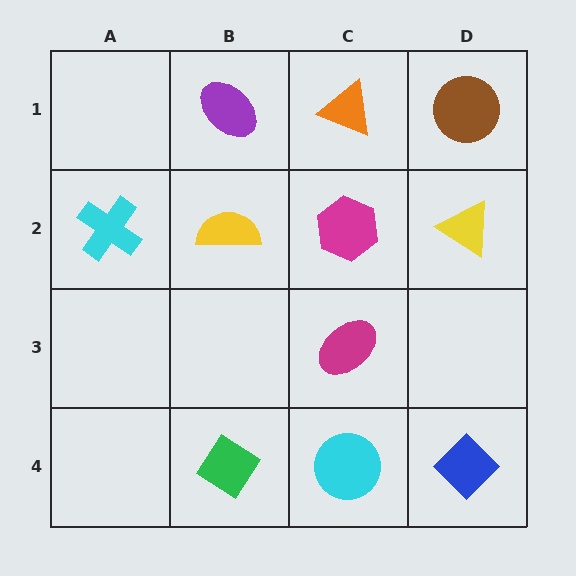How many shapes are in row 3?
1 shape.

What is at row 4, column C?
A cyan circle.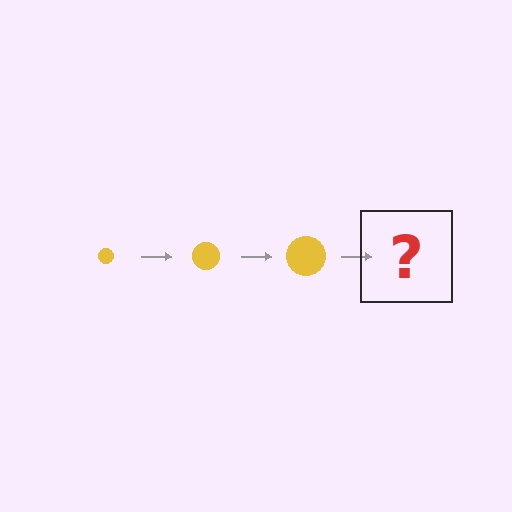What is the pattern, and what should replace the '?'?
The pattern is that the circle gets progressively larger each step. The '?' should be a yellow circle, larger than the previous one.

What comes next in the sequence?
The next element should be a yellow circle, larger than the previous one.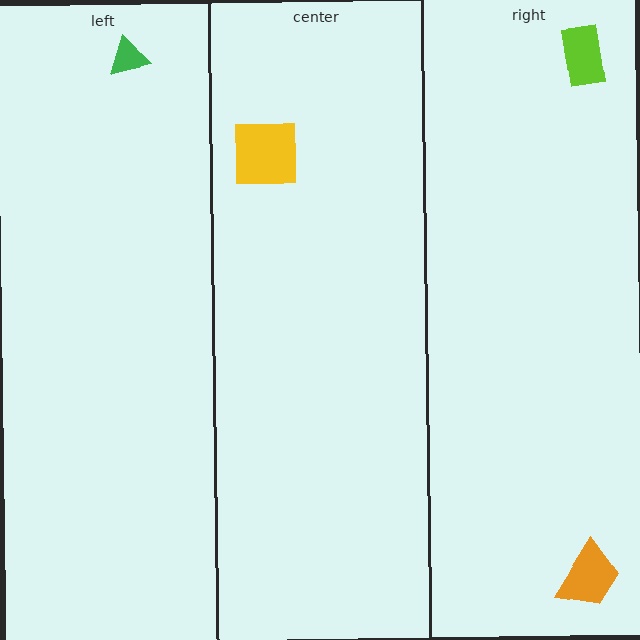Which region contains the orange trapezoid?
The right region.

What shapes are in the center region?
The yellow square.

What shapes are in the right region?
The lime rectangle, the orange trapezoid.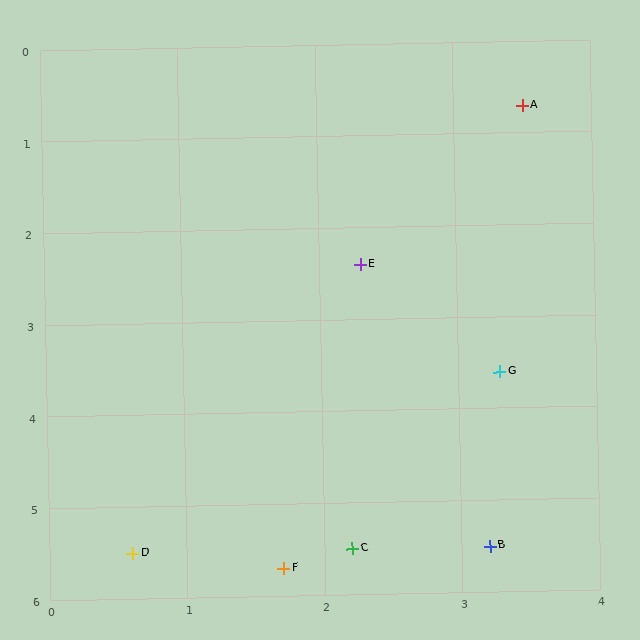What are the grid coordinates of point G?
Point G is at approximately (3.3, 3.6).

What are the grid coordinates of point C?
Point C is at approximately (2.2, 5.5).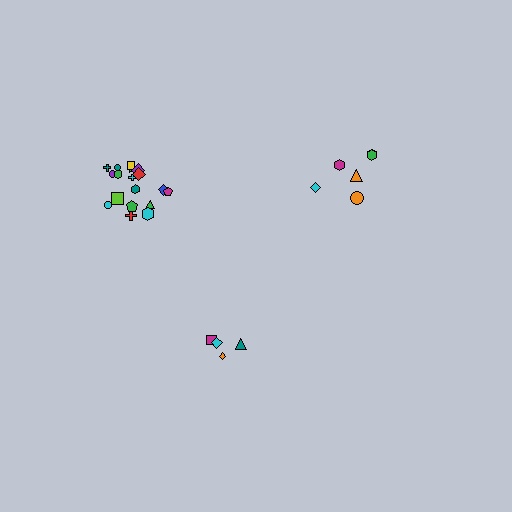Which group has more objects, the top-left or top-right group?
The top-left group.